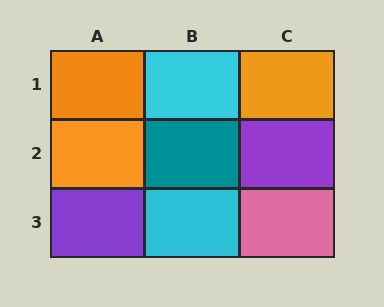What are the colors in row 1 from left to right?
Orange, cyan, orange.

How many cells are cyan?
2 cells are cyan.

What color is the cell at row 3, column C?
Pink.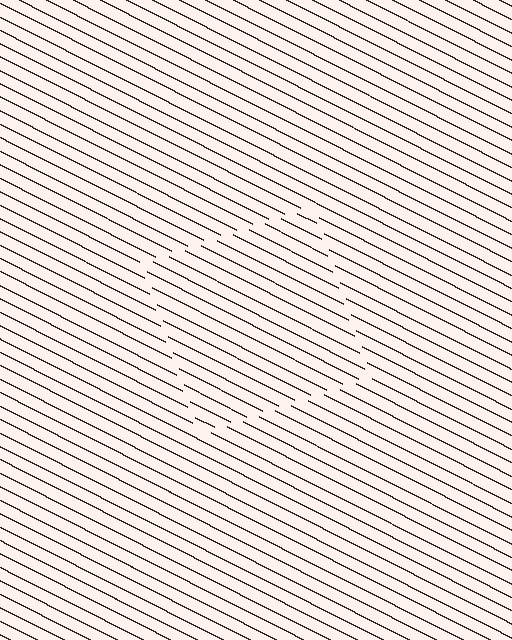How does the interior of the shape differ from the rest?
The interior of the shape contains the same grating, shifted by half a period — the contour is defined by the phase discontinuity where line-ends from the inner and outer gratings abut.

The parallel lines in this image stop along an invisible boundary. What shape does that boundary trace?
An illusory square. The interior of the shape contains the same grating, shifted by half a period — the contour is defined by the phase discontinuity where line-ends from the inner and outer gratings abut.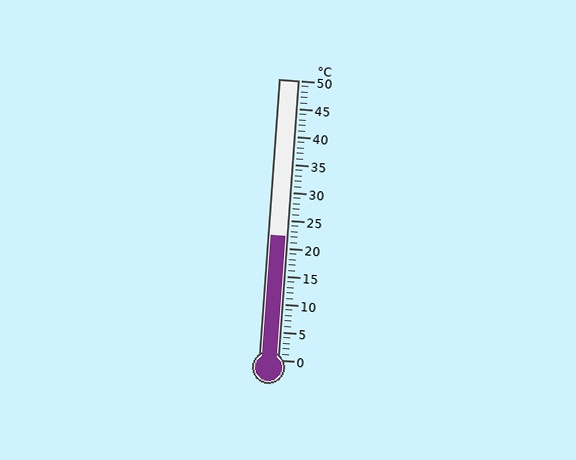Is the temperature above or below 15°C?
The temperature is above 15°C.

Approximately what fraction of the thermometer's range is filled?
The thermometer is filled to approximately 45% of its range.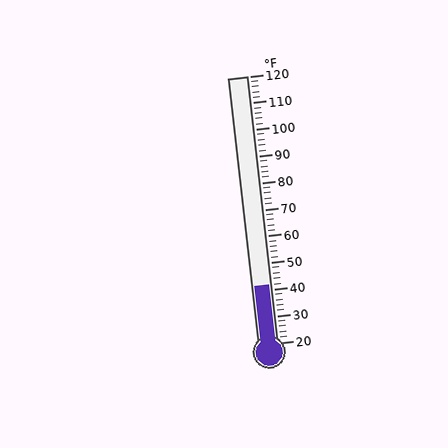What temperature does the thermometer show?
The thermometer shows approximately 42°F.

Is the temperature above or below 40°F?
The temperature is above 40°F.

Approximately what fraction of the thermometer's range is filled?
The thermometer is filled to approximately 20% of its range.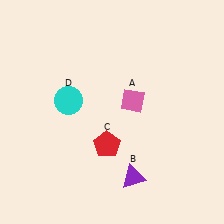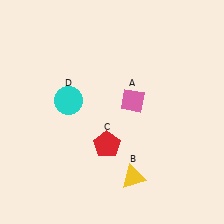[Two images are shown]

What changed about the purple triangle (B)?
In Image 1, B is purple. In Image 2, it changed to yellow.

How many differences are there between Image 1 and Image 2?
There is 1 difference between the two images.